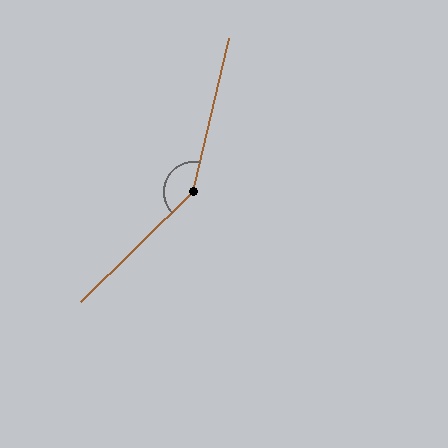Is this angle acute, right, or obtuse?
It is obtuse.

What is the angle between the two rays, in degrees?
Approximately 147 degrees.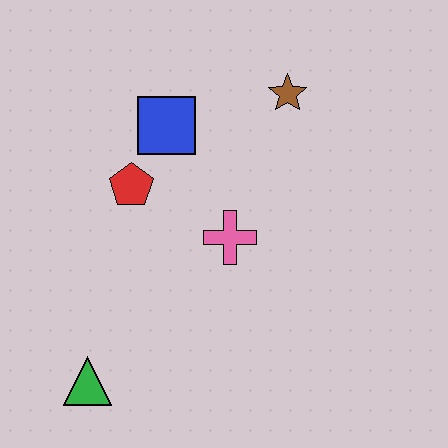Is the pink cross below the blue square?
Yes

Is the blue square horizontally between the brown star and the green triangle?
Yes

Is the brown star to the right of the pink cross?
Yes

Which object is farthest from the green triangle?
The brown star is farthest from the green triangle.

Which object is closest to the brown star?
The blue square is closest to the brown star.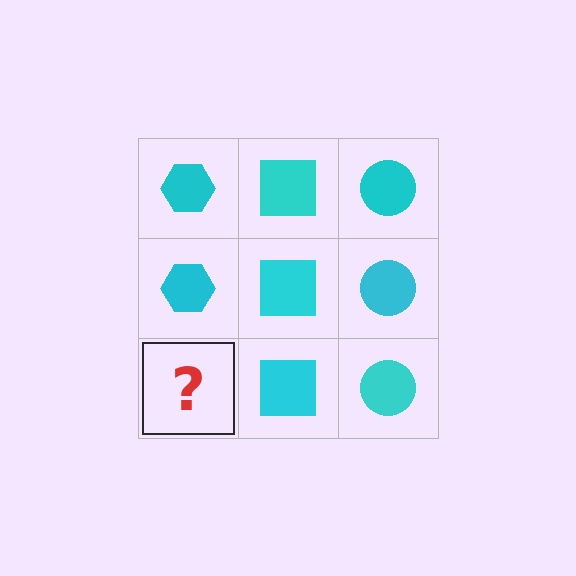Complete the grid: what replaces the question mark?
The question mark should be replaced with a cyan hexagon.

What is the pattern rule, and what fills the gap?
The rule is that each column has a consistent shape. The gap should be filled with a cyan hexagon.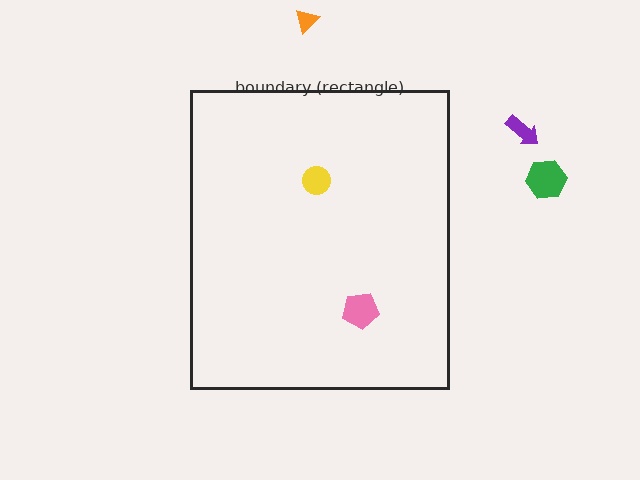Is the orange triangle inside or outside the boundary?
Outside.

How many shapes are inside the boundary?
2 inside, 3 outside.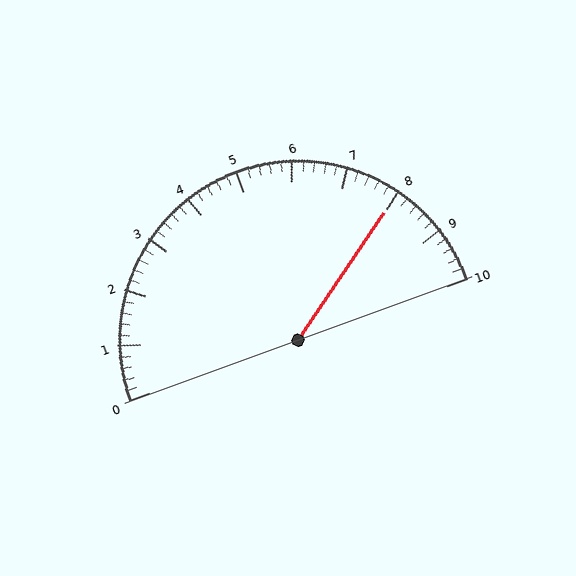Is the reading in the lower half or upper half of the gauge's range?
The reading is in the upper half of the range (0 to 10).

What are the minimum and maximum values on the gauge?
The gauge ranges from 0 to 10.